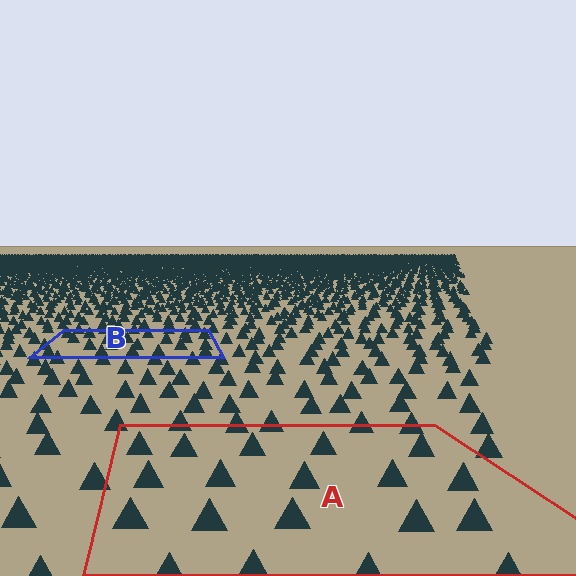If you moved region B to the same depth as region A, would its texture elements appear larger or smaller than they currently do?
They would appear larger. At a closer depth, the same texture elements are projected at a bigger on-screen size.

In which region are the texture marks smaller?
The texture marks are smaller in region B, because it is farther away.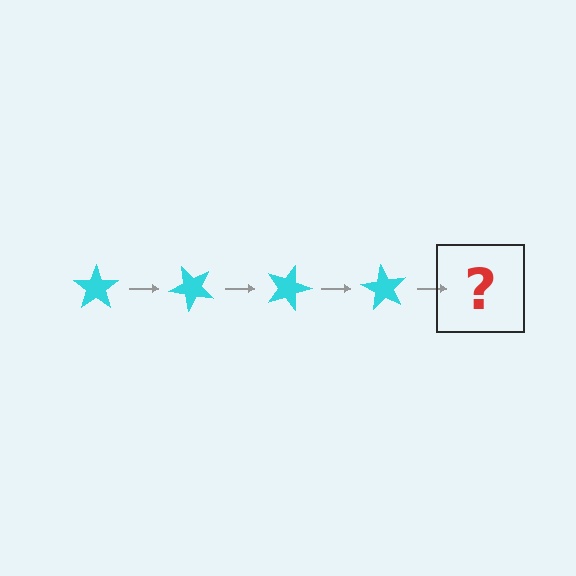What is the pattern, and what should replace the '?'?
The pattern is that the star rotates 45 degrees each step. The '?' should be a cyan star rotated 180 degrees.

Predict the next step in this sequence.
The next step is a cyan star rotated 180 degrees.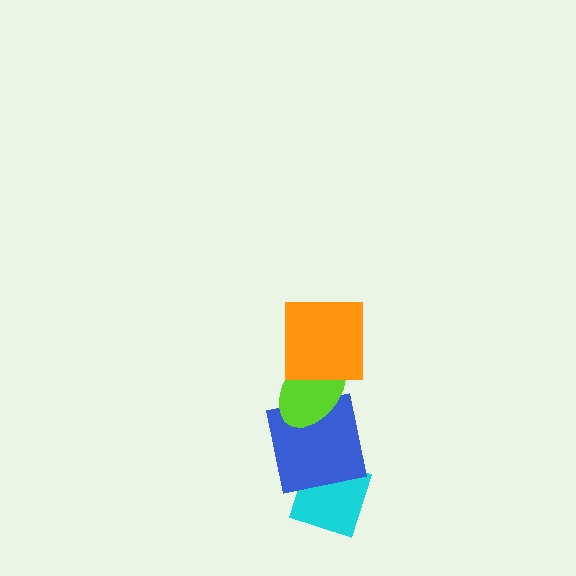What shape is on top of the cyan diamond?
The blue square is on top of the cyan diamond.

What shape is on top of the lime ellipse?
The orange square is on top of the lime ellipse.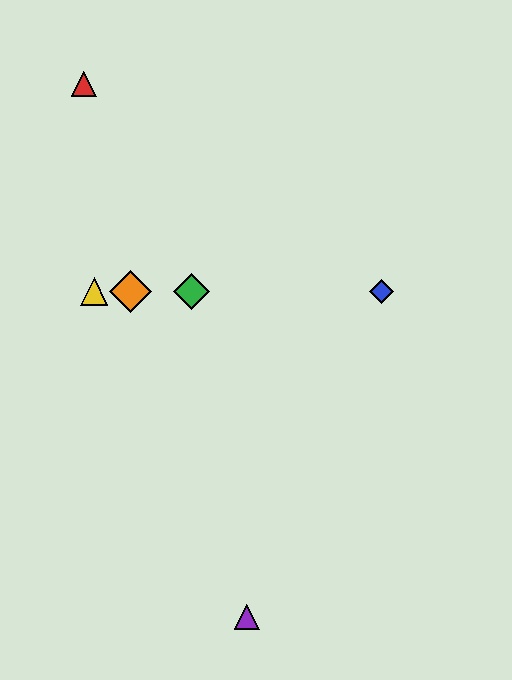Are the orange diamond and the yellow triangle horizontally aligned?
Yes, both are at y≈291.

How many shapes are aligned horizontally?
4 shapes (the blue diamond, the green diamond, the yellow triangle, the orange diamond) are aligned horizontally.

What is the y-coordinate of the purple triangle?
The purple triangle is at y≈617.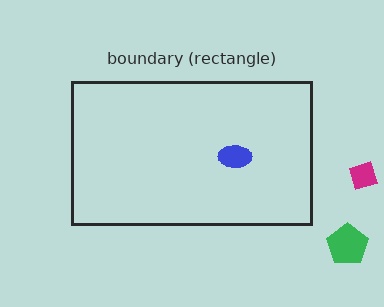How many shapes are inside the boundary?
1 inside, 2 outside.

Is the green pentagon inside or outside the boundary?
Outside.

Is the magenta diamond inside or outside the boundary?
Outside.